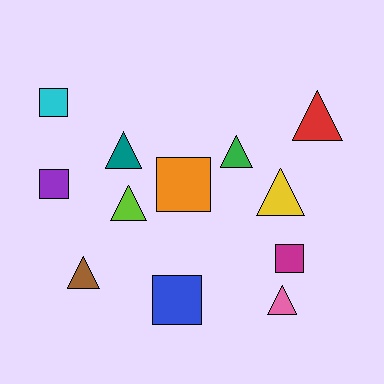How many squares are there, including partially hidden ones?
There are 5 squares.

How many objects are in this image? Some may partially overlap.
There are 12 objects.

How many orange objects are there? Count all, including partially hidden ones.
There is 1 orange object.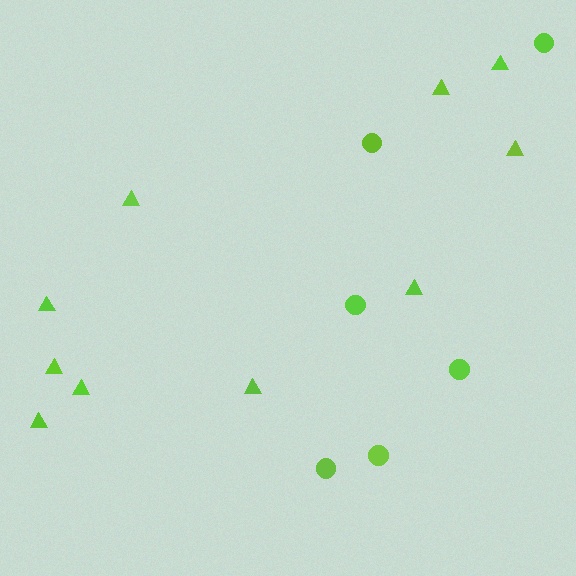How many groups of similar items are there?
There are 2 groups: one group of circles (6) and one group of triangles (10).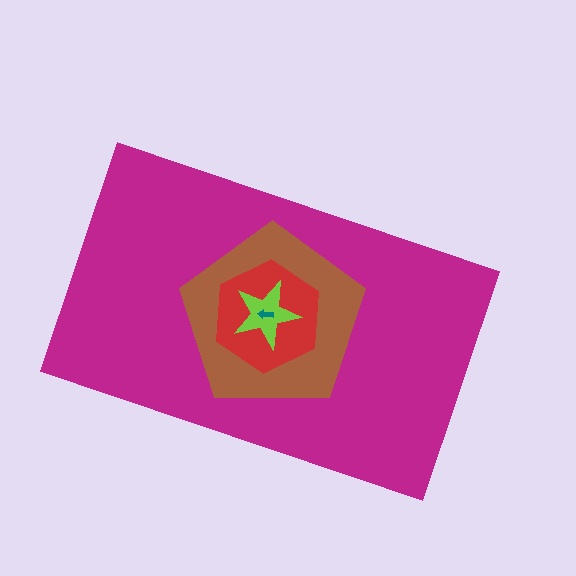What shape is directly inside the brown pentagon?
The red hexagon.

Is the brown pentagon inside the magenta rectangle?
Yes.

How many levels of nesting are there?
5.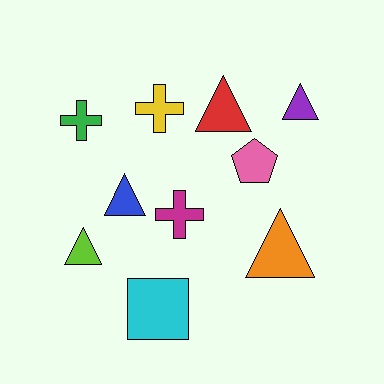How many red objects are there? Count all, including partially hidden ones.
There is 1 red object.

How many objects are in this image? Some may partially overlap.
There are 10 objects.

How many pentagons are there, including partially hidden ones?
There is 1 pentagon.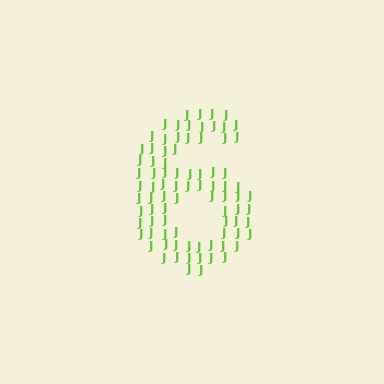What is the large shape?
The large shape is the digit 6.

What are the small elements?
The small elements are letter J's.